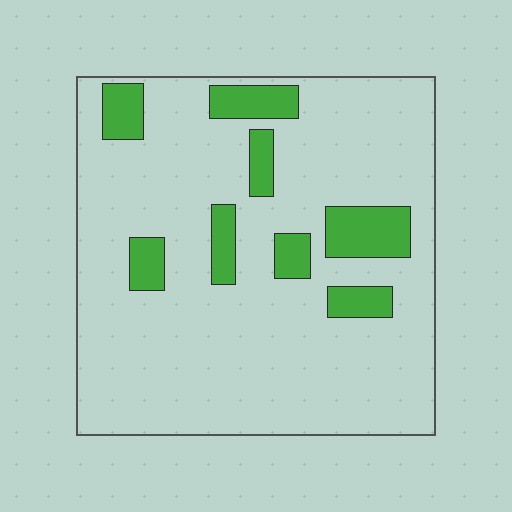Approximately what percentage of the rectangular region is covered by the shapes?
Approximately 15%.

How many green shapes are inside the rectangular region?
8.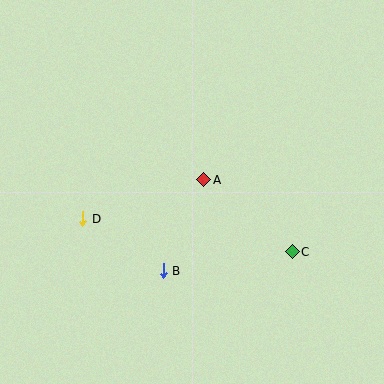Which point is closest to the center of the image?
Point A at (204, 180) is closest to the center.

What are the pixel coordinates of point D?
Point D is at (83, 219).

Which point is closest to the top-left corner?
Point D is closest to the top-left corner.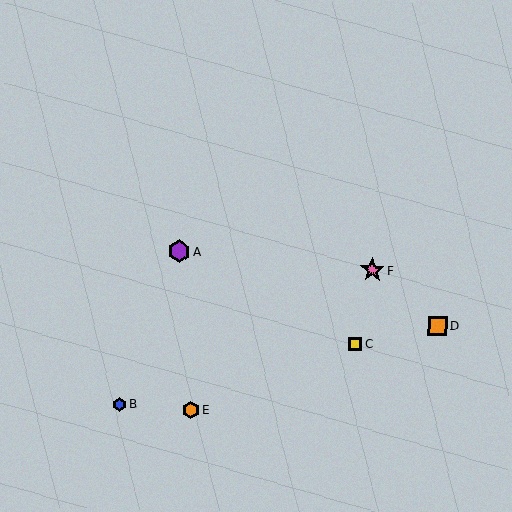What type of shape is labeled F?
Shape F is a pink star.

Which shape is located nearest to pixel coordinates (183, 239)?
The purple hexagon (labeled A) at (179, 251) is nearest to that location.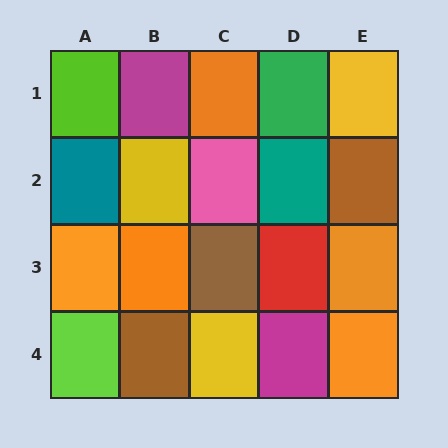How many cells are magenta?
2 cells are magenta.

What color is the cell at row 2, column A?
Teal.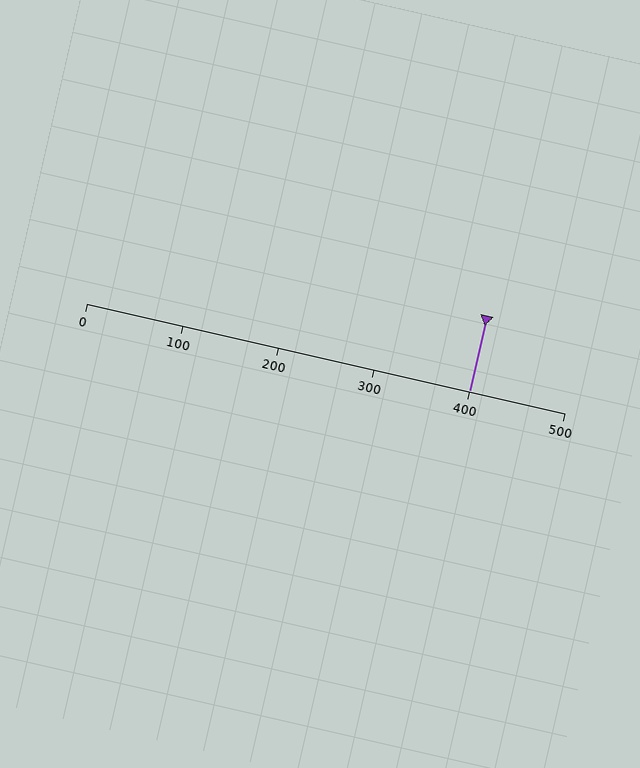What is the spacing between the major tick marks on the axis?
The major ticks are spaced 100 apart.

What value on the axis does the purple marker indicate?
The marker indicates approximately 400.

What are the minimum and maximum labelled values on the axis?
The axis runs from 0 to 500.